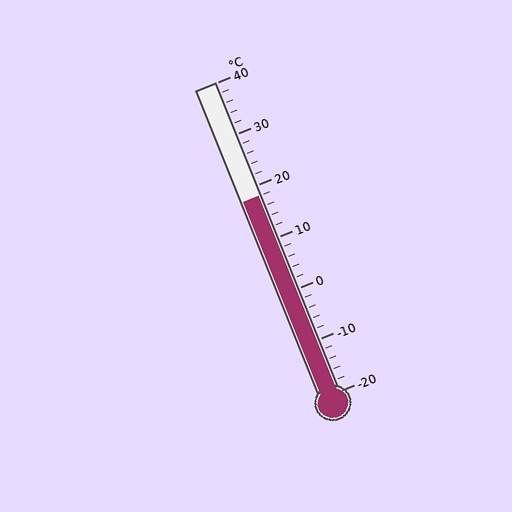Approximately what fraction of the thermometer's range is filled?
The thermometer is filled to approximately 65% of its range.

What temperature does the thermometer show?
The thermometer shows approximately 18°C.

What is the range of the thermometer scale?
The thermometer scale ranges from -20°C to 40°C.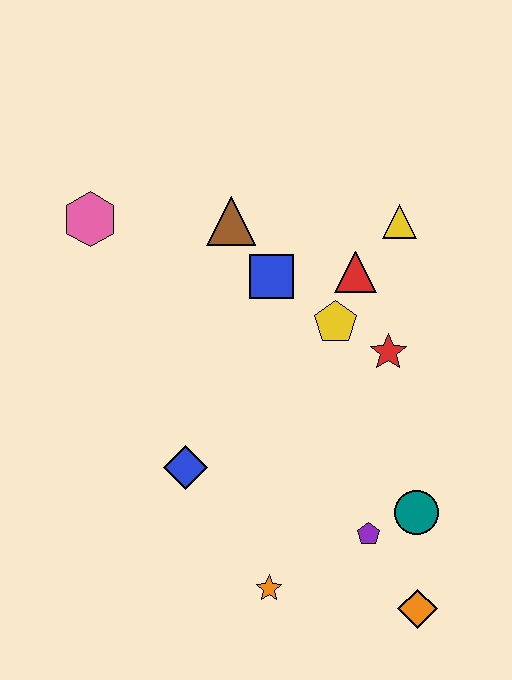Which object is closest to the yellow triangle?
The red triangle is closest to the yellow triangle.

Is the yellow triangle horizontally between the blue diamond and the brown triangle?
No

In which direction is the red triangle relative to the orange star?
The red triangle is above the orange star.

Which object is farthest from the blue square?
The orange diamond is farthest from the blue square.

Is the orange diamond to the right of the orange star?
Yes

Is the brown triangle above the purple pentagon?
Yes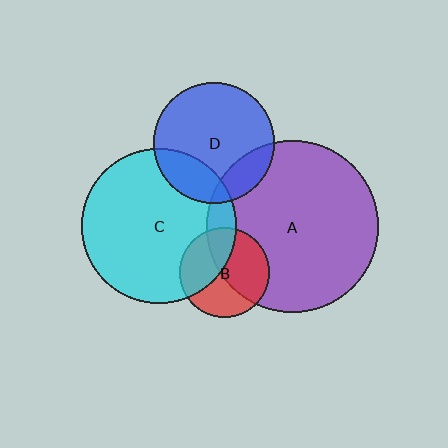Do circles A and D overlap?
Yes.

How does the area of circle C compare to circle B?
Approximately 3.0 times.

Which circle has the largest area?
Circle A (purple).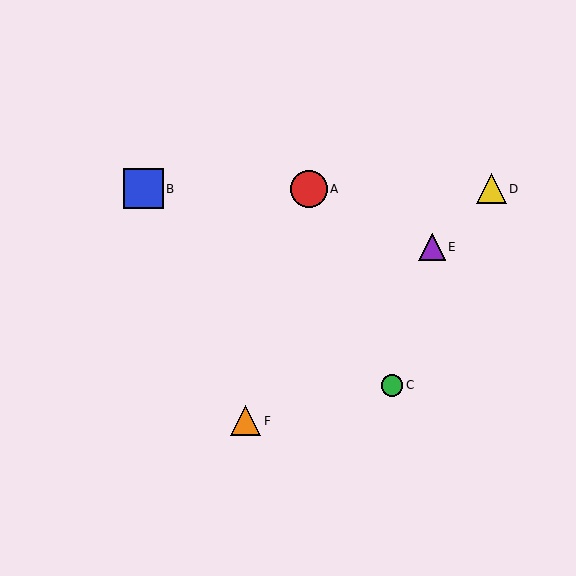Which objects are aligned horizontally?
Objects A, B, D are aligned horizontally.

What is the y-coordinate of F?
Object F is at y≈421.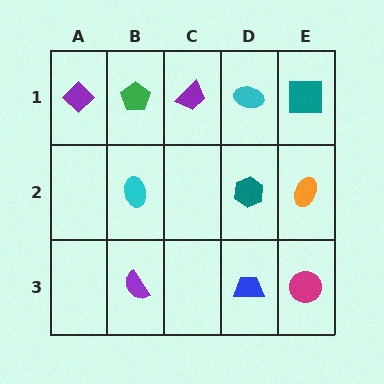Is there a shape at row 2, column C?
No, that cell is empty.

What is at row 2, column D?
A teal hexagon.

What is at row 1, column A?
A purple diamond.